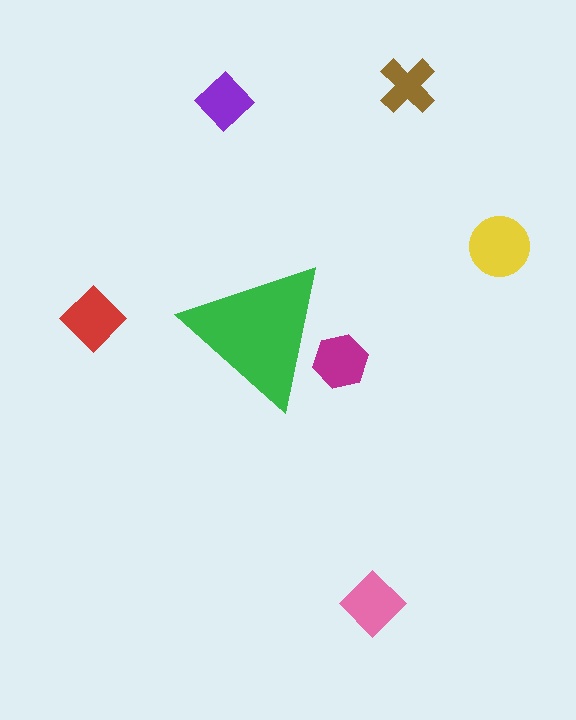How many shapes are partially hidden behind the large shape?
1 shape is partially hidden.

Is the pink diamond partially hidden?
No, the pink diamond is fully visible.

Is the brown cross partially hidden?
No, the brown cross is fully visible.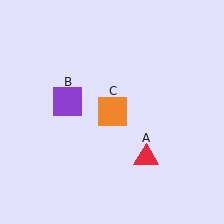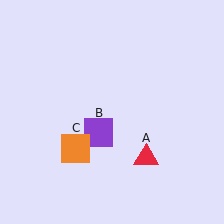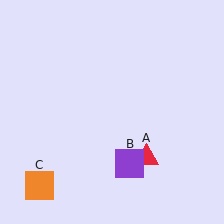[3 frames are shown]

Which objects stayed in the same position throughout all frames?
Red triangle (object A) remained stationary.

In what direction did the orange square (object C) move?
The orange square (object C) moved down and to the left.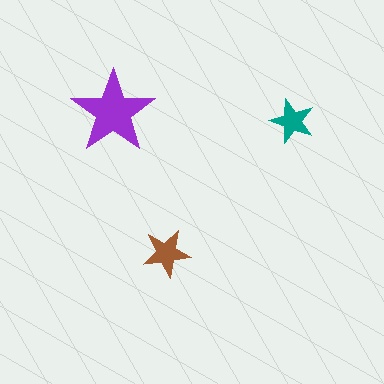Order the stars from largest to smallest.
the purple one, the brown one, the teal one.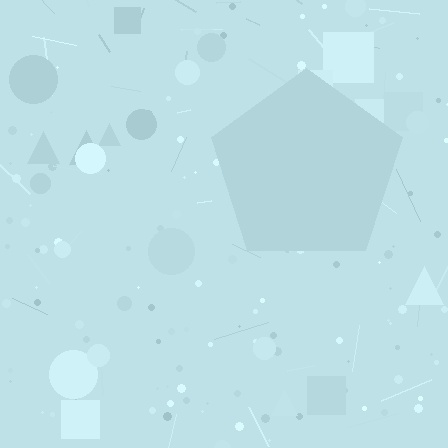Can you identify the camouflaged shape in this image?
The camouflaged shape is a pentagon.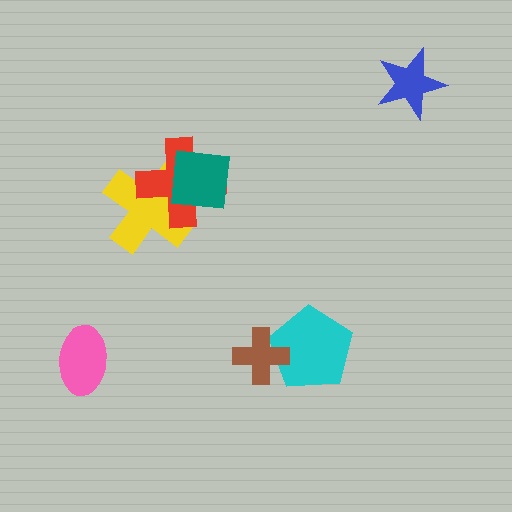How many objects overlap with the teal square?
2 objects overlap with the teal square.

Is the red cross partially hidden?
Yes, it is partially covered by another shape.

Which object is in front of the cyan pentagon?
The brown cross is in front of the cyan pentagon.